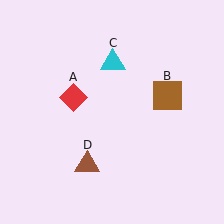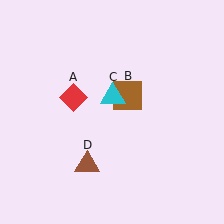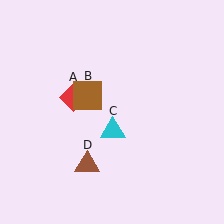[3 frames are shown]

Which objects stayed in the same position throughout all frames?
Red diamond (object A) and brown triangle (object D) remained stationary.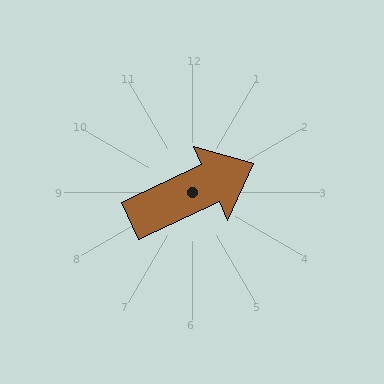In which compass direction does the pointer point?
Northeast.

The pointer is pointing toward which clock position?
Roughly 2 o'clock.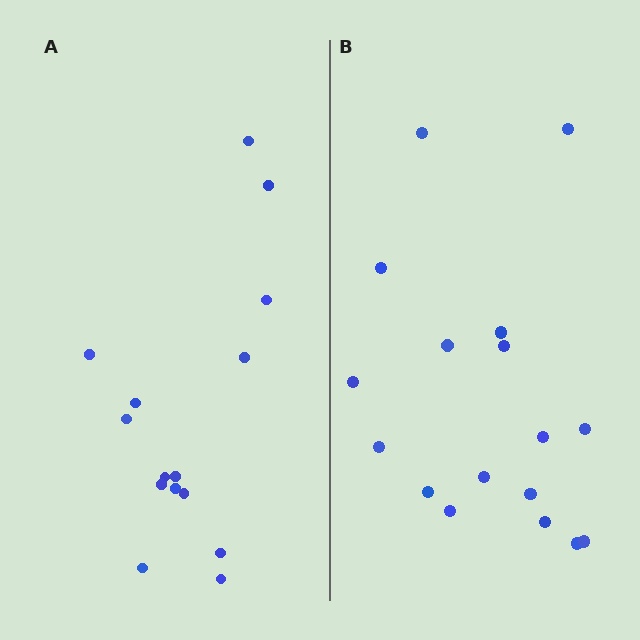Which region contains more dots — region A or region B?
Region B (the right region) has more dots.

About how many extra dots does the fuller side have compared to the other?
Region B has just a few more — roughly 2 or 3 more dots than region A.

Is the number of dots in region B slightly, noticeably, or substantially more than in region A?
Region B has only slightly more — the two regions are fairly close. The ratio is roughly 1.1 to 1.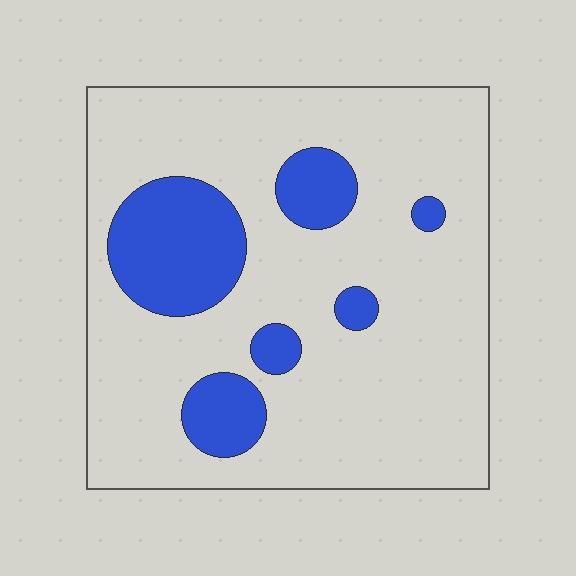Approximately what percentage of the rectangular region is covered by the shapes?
Approximately 20%.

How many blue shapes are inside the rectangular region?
6.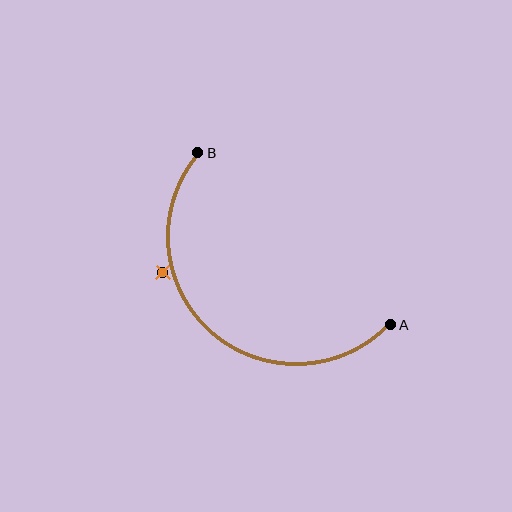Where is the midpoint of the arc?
The arc midpoint is the point on the curve farthest from the straight line joining A and B. It sits below and to the left of that line.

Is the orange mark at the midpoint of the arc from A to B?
No — the orange mark does not lie on the arc at all. It sits slightly outside the curve.